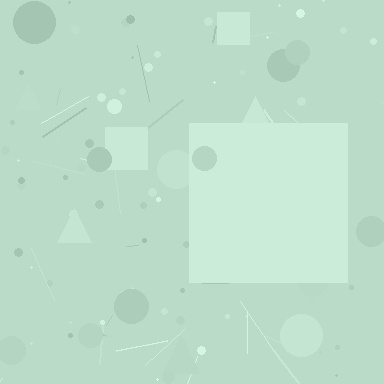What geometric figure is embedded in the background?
A square is embedded in the background.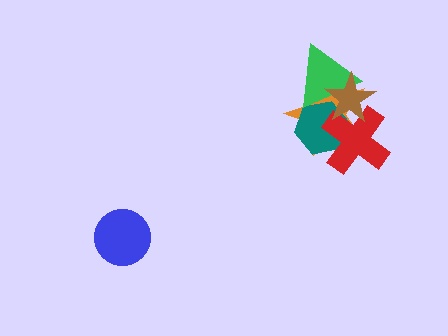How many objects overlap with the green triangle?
3 objects overlap with the green triangle.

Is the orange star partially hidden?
Yes, it is partially covered by another shape.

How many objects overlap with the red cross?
3 objects overlap with the red cross.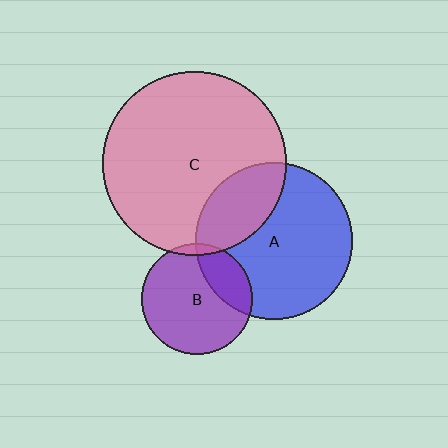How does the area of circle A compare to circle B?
Approximately 2.0 times.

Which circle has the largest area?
Circle C (pink).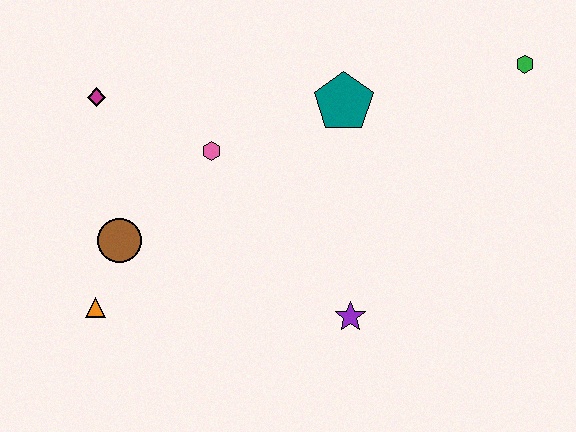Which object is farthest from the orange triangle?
The green hexagon is farthest from the orange triangle.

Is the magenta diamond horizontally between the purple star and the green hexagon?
No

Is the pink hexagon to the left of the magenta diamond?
No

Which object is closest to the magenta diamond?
The pink hexagon is closest to the magenta diamond.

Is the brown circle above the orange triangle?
Yes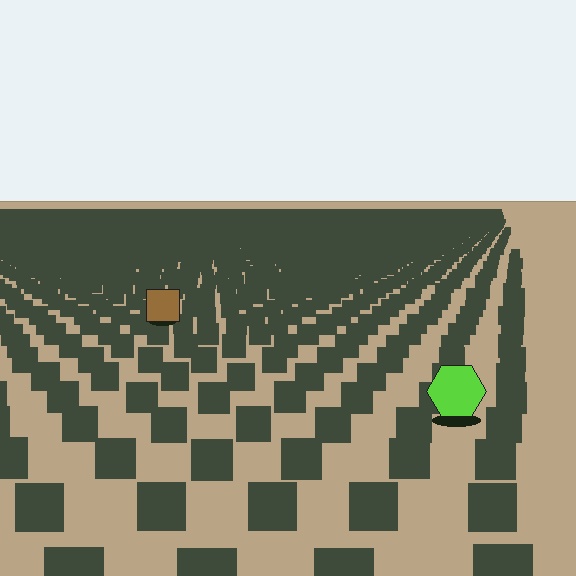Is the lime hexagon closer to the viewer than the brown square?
Yes. The lime hexagon is closer — you can tell from the texture gradient: the ground texture is coarser near it.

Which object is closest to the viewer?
The lime hexagon is closest. The texture marks near it are larger and more spread out.